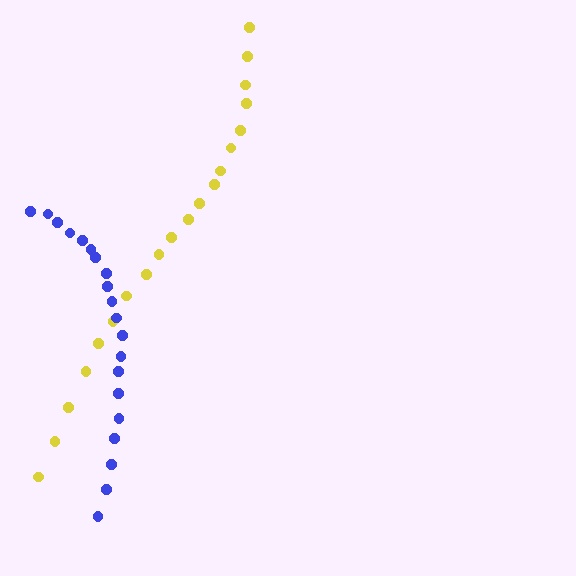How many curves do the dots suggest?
There are 2 distinct paths.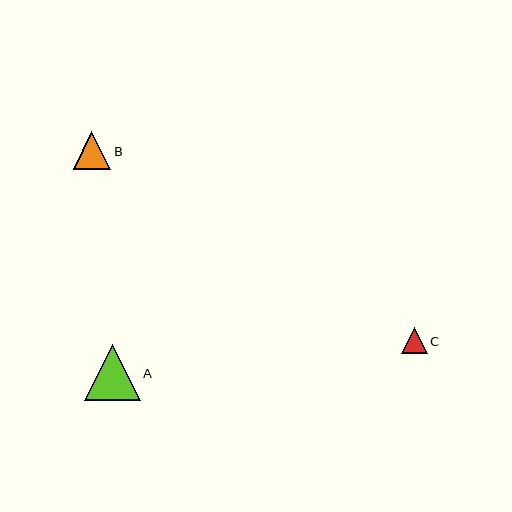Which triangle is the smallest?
Triangle C is the smallest with a size of approximately 26 pixels.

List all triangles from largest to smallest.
From largest to smallest: A, B, C.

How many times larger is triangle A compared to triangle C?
Triangle A is approximately 2.1 times the size of triangle C.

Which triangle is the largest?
Triangle A is the largest with a size of approximately 55 pixels.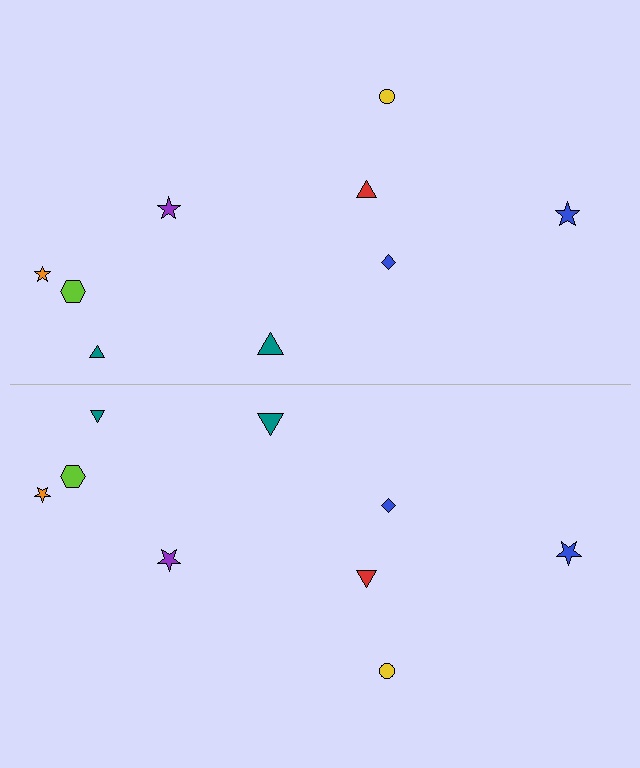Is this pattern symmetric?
Yes, this pattern has bilateral (reflection) symmetry.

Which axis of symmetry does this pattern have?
The pattern has a horizontal axis of symmetry running through the center of the image.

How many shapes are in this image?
There are 18 shapes in this image.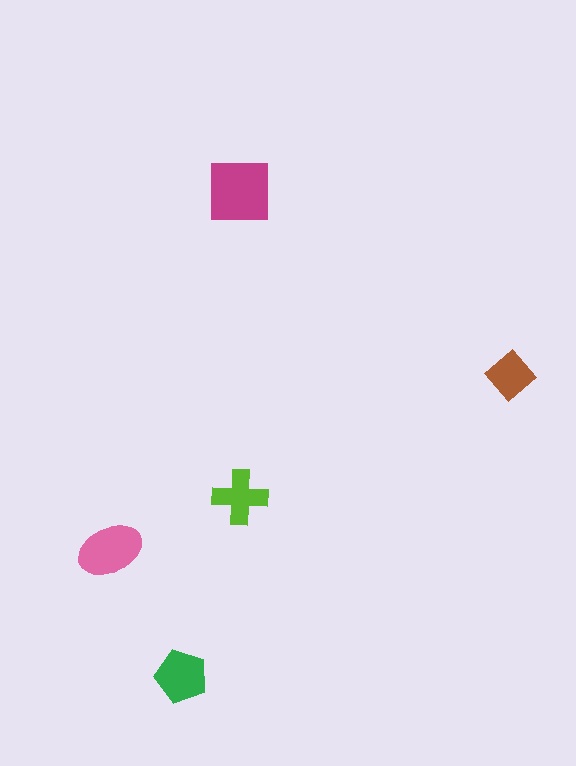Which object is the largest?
The magenta square.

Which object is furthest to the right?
The brown diamond is rightmost.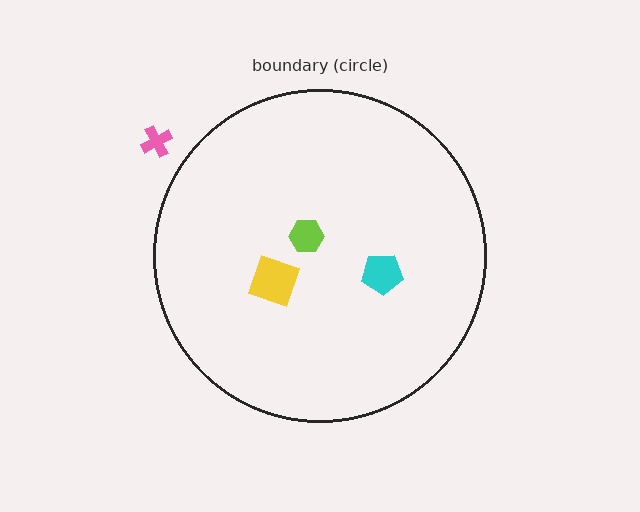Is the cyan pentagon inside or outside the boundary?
Inside.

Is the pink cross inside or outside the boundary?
Outside.